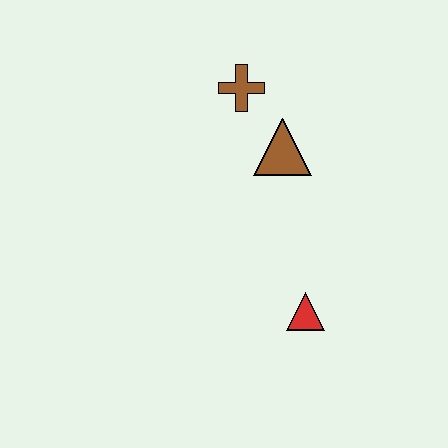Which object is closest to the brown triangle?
The brown cross is closest to the brown triangle.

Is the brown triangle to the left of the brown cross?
No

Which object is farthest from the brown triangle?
The red triangle is farthest from the brown triangle.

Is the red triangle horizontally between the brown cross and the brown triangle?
No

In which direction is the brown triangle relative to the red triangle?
The brown triangle is above the red triangle.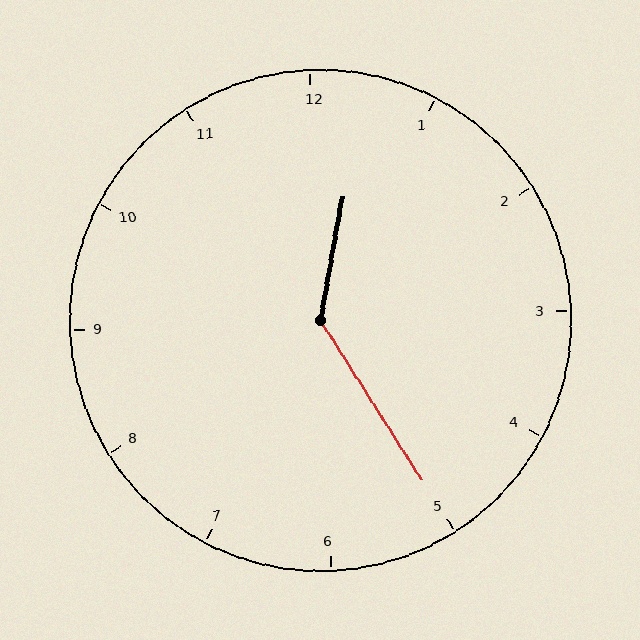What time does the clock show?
12:25.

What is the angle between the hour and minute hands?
Approximately 138 degrees.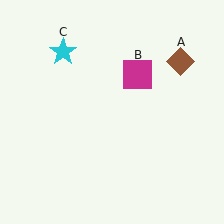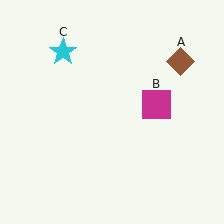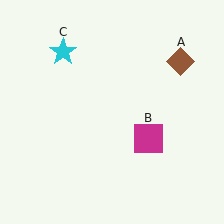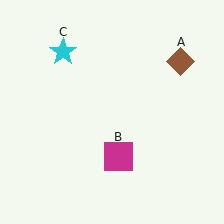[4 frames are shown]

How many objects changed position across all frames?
1 object changed position: magenta square (object B).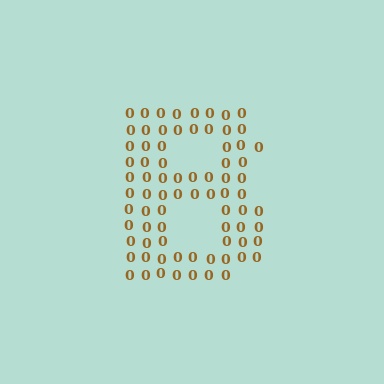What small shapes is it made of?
It is made of small digit 0's.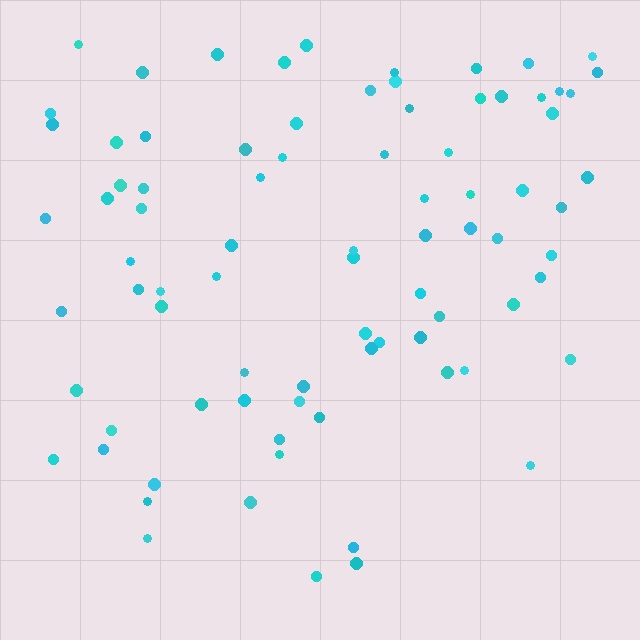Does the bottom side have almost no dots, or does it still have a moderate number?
Still a moderate number, just noticeably fewer than the top.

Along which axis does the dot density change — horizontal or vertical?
Vertical.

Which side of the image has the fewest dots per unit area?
The bottom.